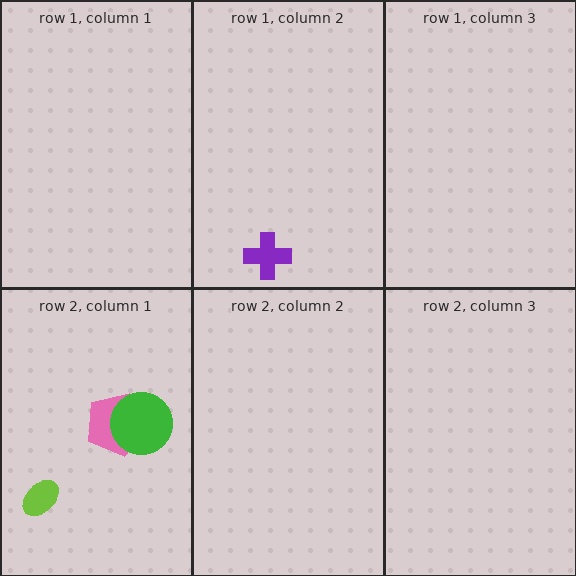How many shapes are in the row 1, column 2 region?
1.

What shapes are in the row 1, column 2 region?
The purple cross.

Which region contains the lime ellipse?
The row 2, column 1 region.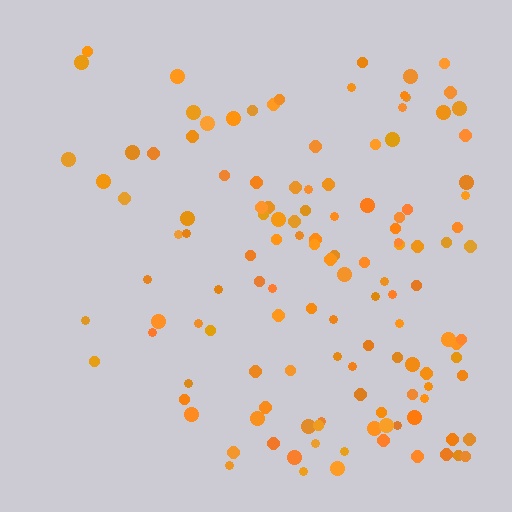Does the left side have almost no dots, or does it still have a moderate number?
Still a moderate number, just noticeably fewer than the right.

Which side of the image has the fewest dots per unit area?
The left.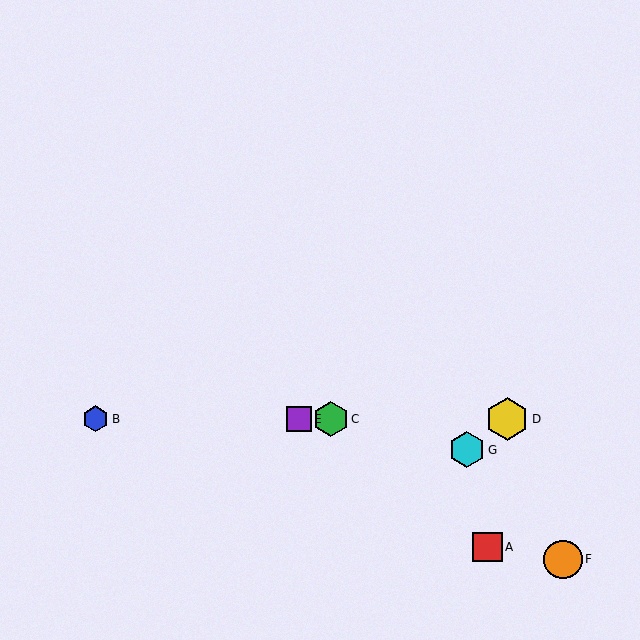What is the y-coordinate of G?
Object G is at y≈450.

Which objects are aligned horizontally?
Objects B, C, D, E are aligned horizontally.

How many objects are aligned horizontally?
4 objects (B, C, D, E) are aligned horizontally.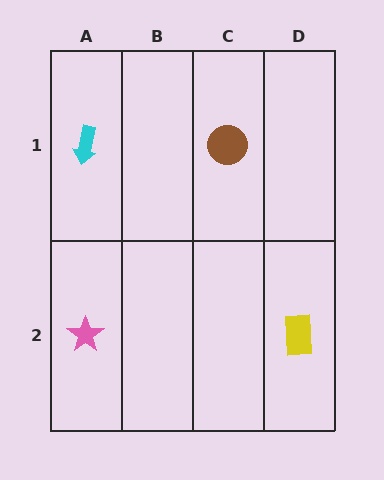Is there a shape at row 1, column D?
No, that cell is empty.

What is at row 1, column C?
A brown circle.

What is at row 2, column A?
A pink star.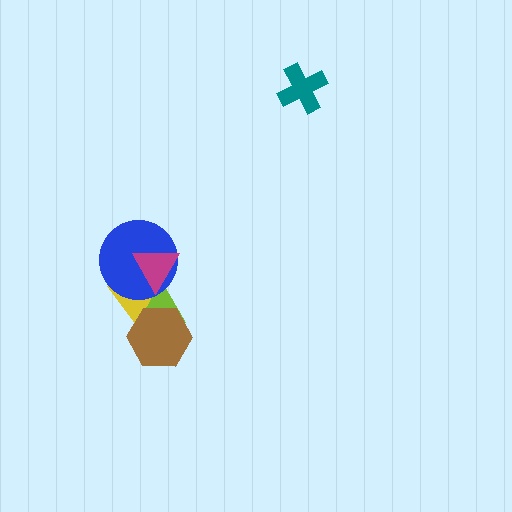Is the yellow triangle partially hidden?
Yes, it is partially covered by another shape.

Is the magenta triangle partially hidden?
No, no other shape covers it.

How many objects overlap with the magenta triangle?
3 objects overlap with the magenta triangle.